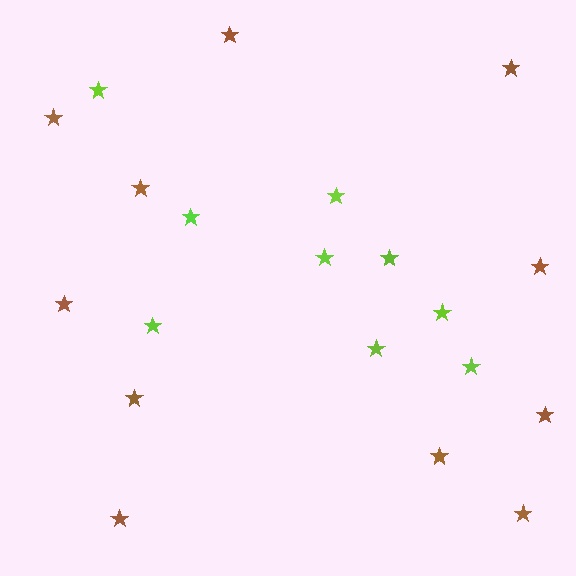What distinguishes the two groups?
There are 2 groups: one group of brown stars (11) and one group of lime stars (9).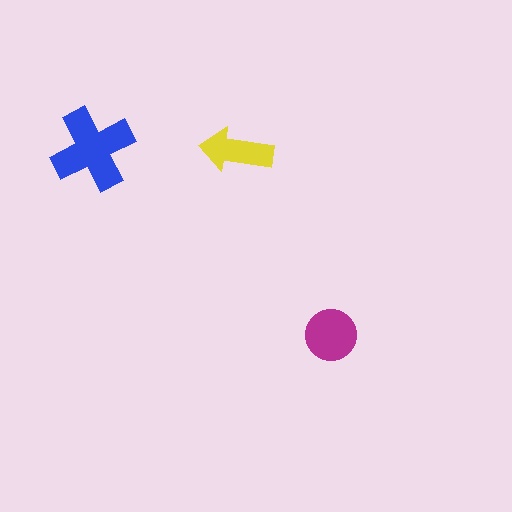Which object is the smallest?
The yellow arrow.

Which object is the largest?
The blue cross.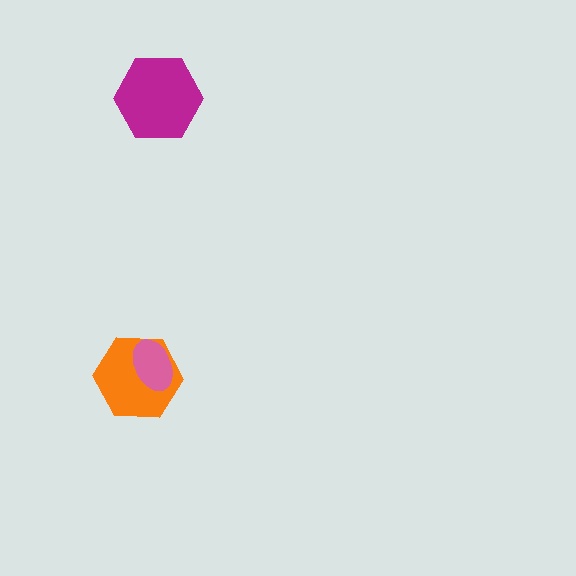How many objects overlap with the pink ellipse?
1 object overlaps with the pink ellipse.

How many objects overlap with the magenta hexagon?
0 objects overlap with the magenta hexagon.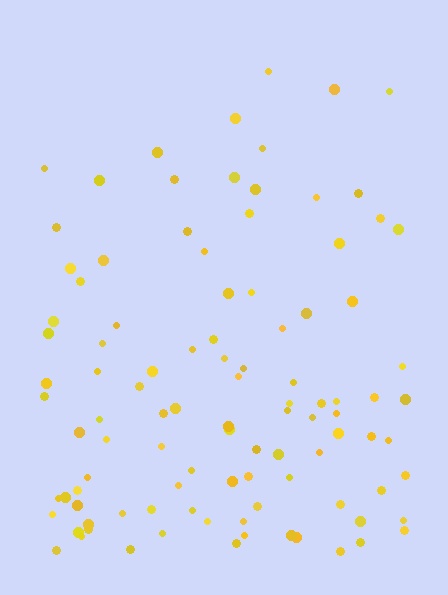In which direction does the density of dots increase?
From top to bottom, with the bottom side densest.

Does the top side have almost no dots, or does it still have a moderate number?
Still a moderate number, just noticeably fewer than the bottom.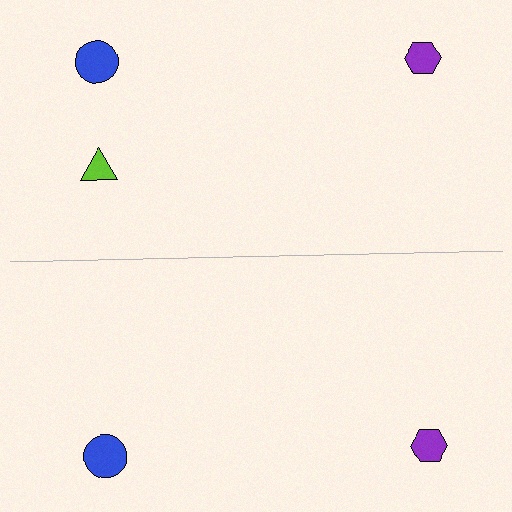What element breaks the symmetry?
A lime triangle is missing from the bottom side.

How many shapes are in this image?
There are 5 shapes in this image.